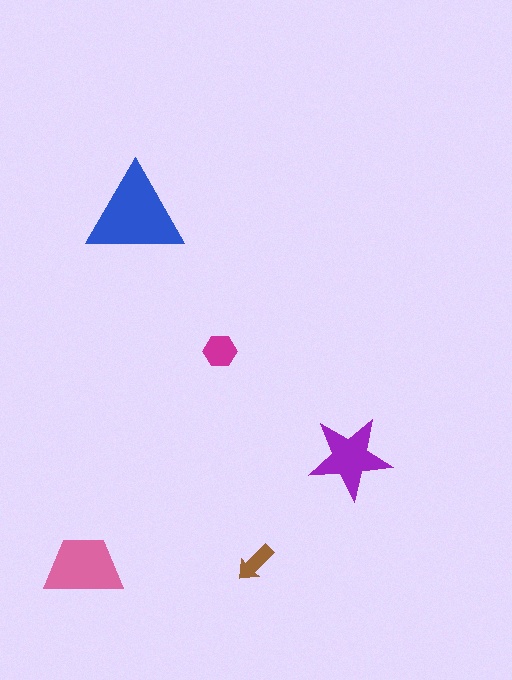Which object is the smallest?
The brown arrow.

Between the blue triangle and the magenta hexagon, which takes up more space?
The blue triangle.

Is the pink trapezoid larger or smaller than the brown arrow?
Larger.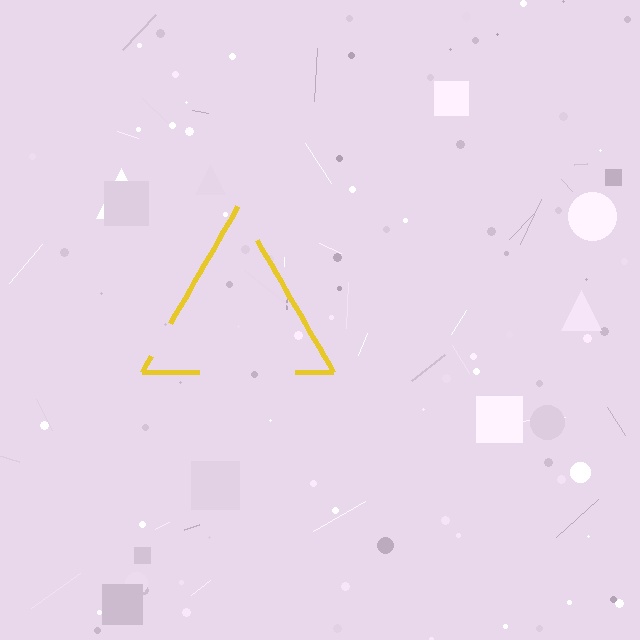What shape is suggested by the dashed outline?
The dashed outline suggests a triangle.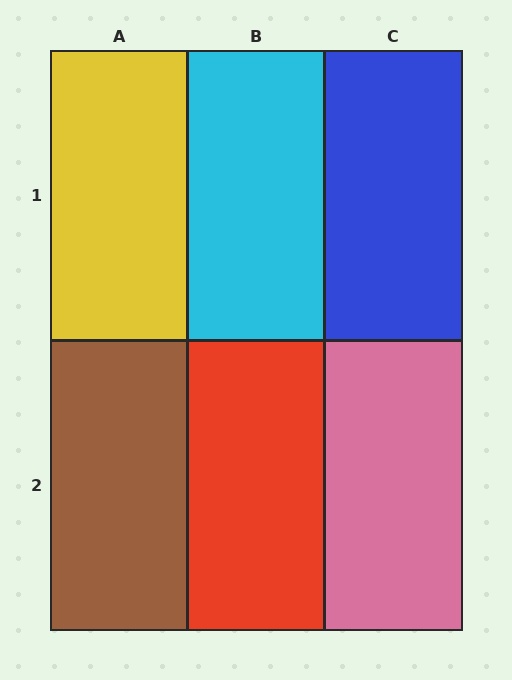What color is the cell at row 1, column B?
Cyan.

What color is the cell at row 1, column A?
Yellow.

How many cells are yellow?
1 cell is yellow.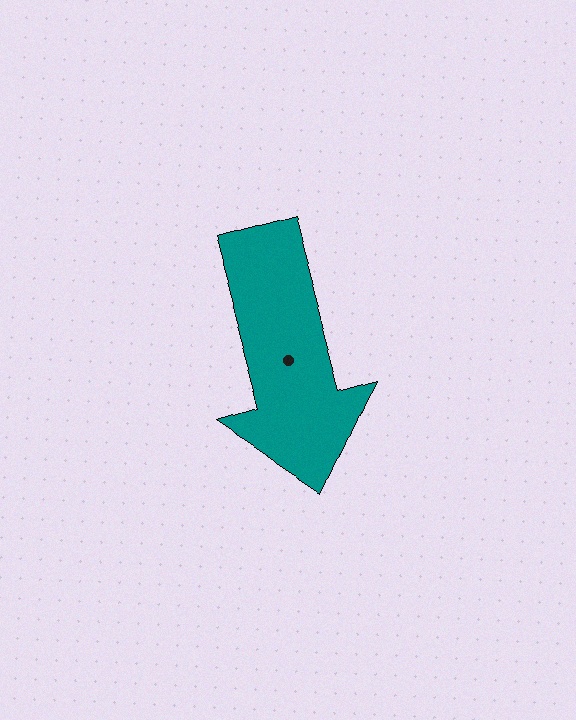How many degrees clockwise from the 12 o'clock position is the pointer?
Approximately 164 degrees.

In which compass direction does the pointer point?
South.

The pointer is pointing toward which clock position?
Roughly 5 o'clock.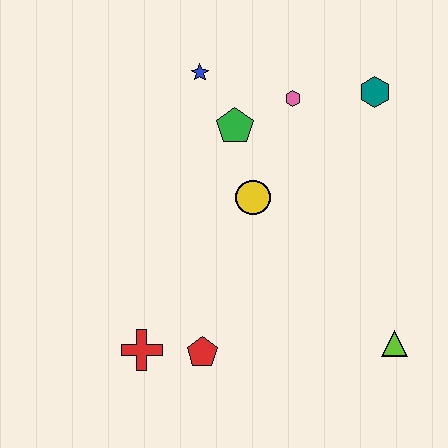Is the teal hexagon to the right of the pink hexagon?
Yes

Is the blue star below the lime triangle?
No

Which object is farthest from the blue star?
The lime triangle is farthest from the blue star.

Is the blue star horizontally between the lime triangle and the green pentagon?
No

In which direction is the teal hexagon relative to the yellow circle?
The teal hexagon is to the right of the yellow circle.